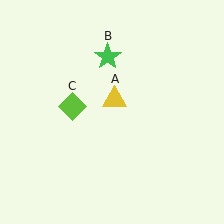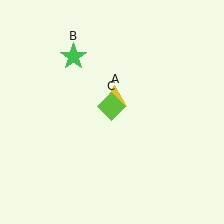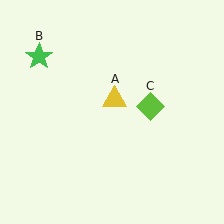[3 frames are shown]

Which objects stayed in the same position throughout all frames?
Yellow triangle (object A) remained stationary.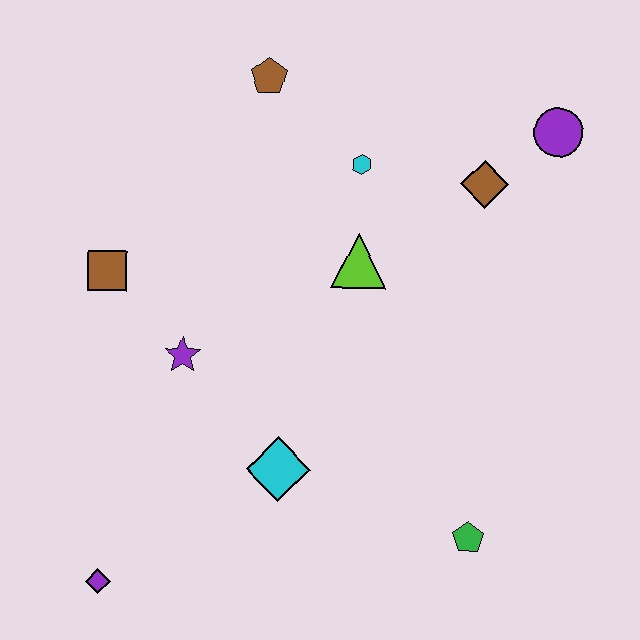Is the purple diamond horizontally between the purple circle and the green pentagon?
No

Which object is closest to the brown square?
The purple star is closest to the brown square.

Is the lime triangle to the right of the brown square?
Yes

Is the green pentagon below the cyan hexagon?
Yes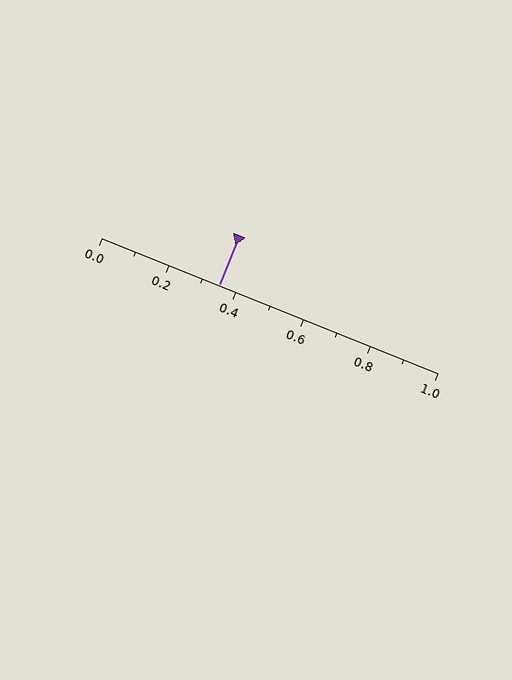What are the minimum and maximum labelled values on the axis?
The axis runs from 0.0 to 1.0.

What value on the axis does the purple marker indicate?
The marker indicates approximately 0.35.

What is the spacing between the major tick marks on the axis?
The major ticks are spaced 0.2 apart.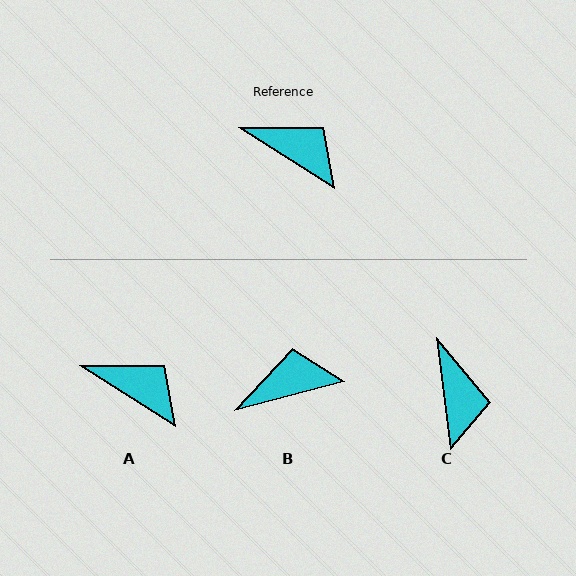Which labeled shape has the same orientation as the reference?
A.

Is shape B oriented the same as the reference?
No, it is off by about 47 degrees.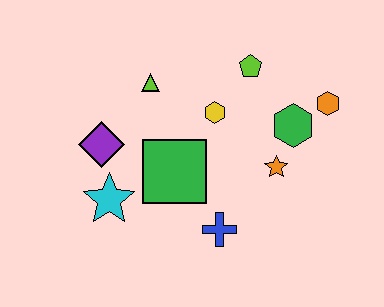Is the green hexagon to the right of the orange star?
Yes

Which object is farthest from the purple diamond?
The orange hexagon is farthest from the purple diamond.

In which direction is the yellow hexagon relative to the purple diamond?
The yellow hexagon is to the right of the purple diamond.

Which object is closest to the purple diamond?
The cyan star is closest to the purple diamond.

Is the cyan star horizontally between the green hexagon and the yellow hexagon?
No